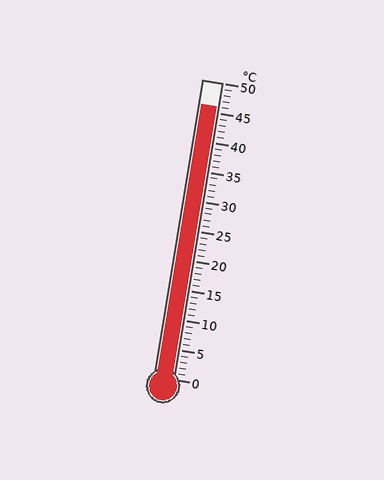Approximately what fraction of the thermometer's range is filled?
The thermometer is filled to approximately 90% of its range.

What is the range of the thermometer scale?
The thermometer scale ranges from 0°C to 50°C.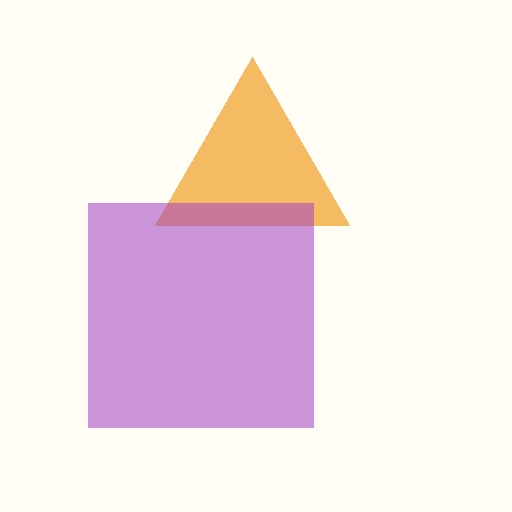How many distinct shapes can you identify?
There are 2 distinct shapes: an orange triangle, a purple square.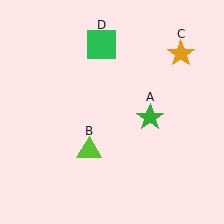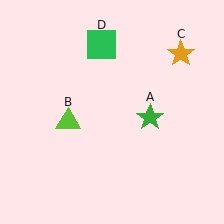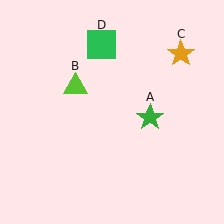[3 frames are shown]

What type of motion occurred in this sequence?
The lime triangle (object B) rotated clockwise around the center of the scene.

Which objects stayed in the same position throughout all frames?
Green star (object A) and orange star (object C) and green square (object D) remained stationary.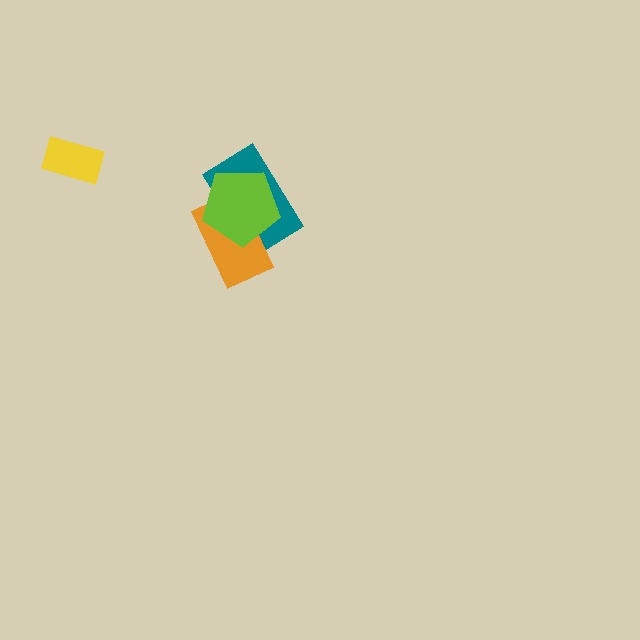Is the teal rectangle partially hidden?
Yes, it is partially covered by another shape.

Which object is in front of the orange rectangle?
The lime pentagon is in front of the orange rectangle.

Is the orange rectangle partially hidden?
Yes, it is partially covered by another shape.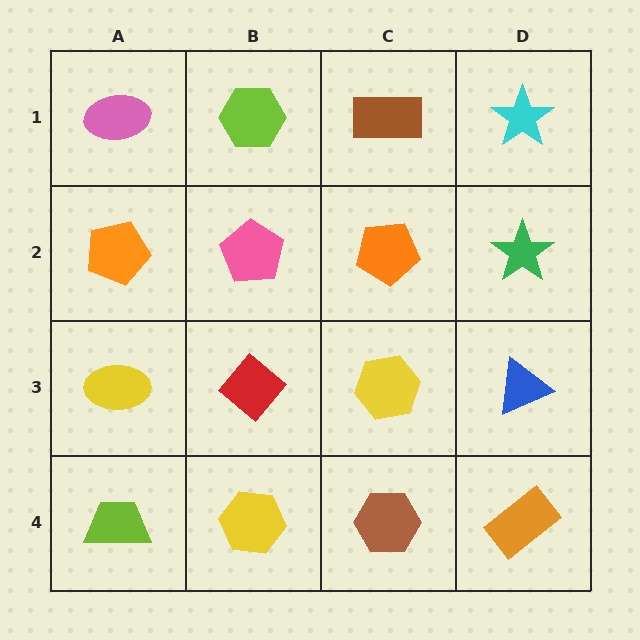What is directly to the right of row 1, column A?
A lime hexagon.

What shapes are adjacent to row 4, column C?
A yellow hexagon (row 3, column C), a yellow hexagon (row 4, column B), an orange rectangle (row 4, column D).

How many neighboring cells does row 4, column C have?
3.